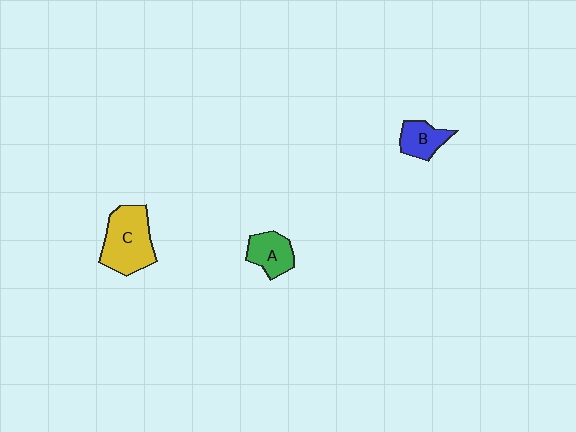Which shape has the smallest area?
Shape B (blue).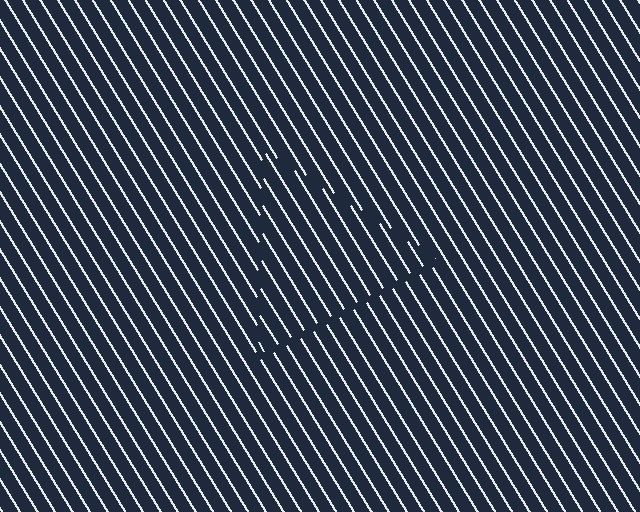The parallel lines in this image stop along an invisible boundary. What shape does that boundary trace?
An illusory triangle. The interior of the shape contains the same grating, shifted by half a period — the contour is defined by the phase discontinuity where line-ends from the inner and outer gratings abut.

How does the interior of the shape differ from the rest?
The interior of the shape contains the same grating, shifted by half a period — the contour is defined by the phase discontinuity where line-ends from the inner and outer gratings abut.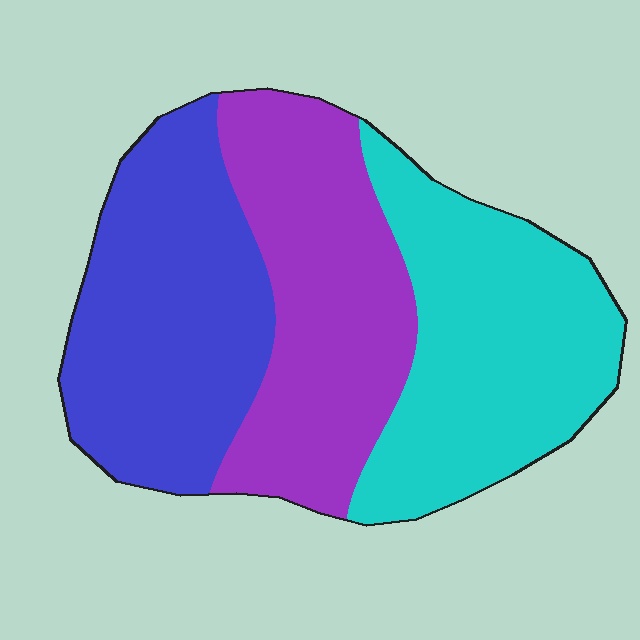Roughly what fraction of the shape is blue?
Blue takes up about one third (1/3) of the shape.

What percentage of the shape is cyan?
Cyan covers 34% of the shape.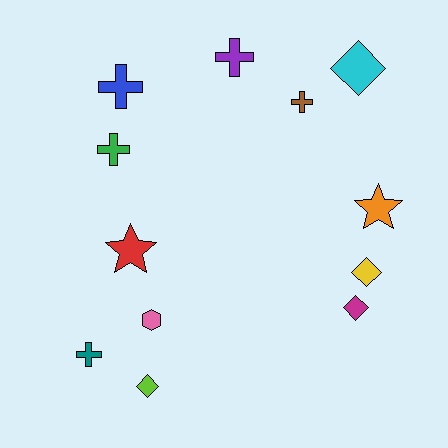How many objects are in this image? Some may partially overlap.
There are 12 objects.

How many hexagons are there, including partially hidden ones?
There is 1 hexagon.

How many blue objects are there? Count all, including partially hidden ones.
There is 1 blue object.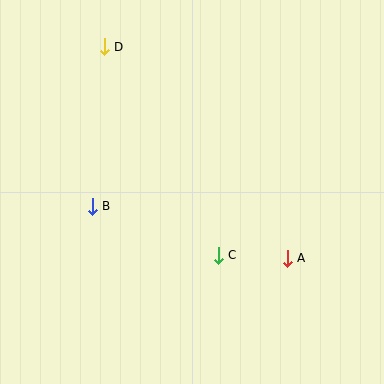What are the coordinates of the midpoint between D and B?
The midpoint between D and B is at (98, 126).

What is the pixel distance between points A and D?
The distance between A and D is 280 pixels.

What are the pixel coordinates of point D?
Point D is at (104, 47).